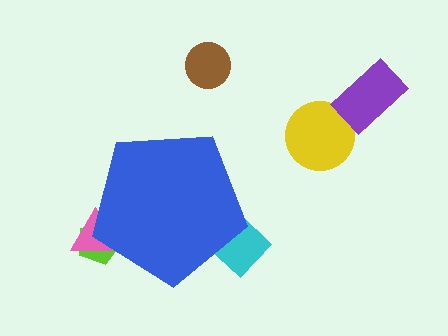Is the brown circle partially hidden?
No, the brown circle is fully visible.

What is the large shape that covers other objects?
A blue pentagon.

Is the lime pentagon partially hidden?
Yes, the lime pentagon is partially hidden behind the blue pentagon.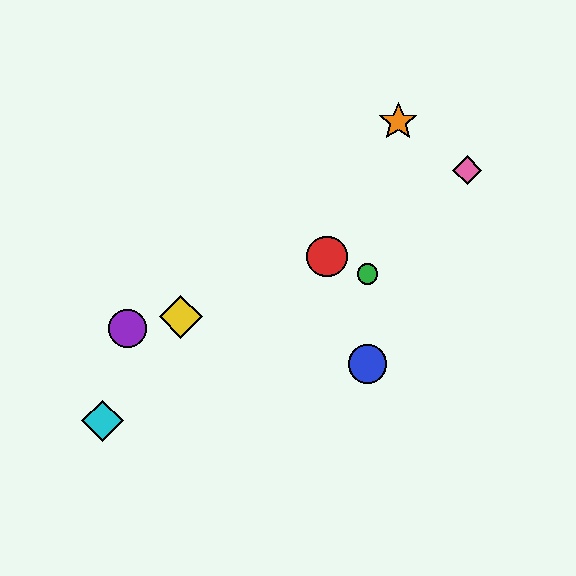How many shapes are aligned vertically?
2 shapes (the blue circle, the green circle) are aligned vertically.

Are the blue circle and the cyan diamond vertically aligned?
No, the blue circle is at x≈368 and the cyan diamond is at x≈102.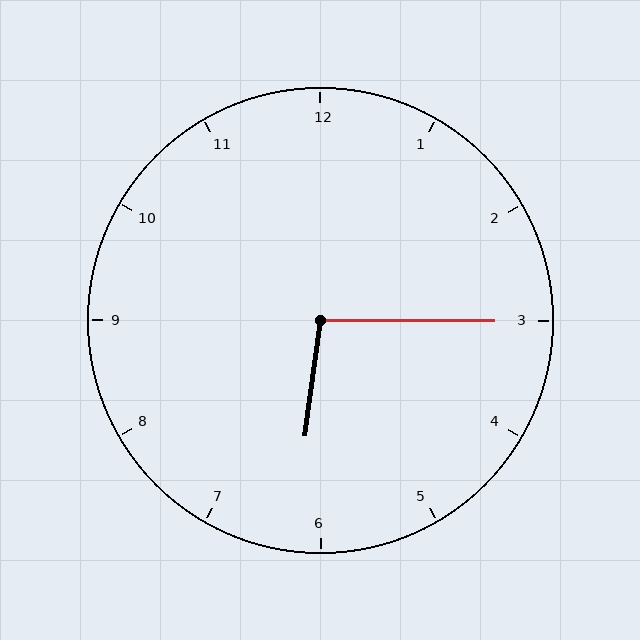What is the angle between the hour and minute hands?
Approximately 98 degrees.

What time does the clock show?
6:15.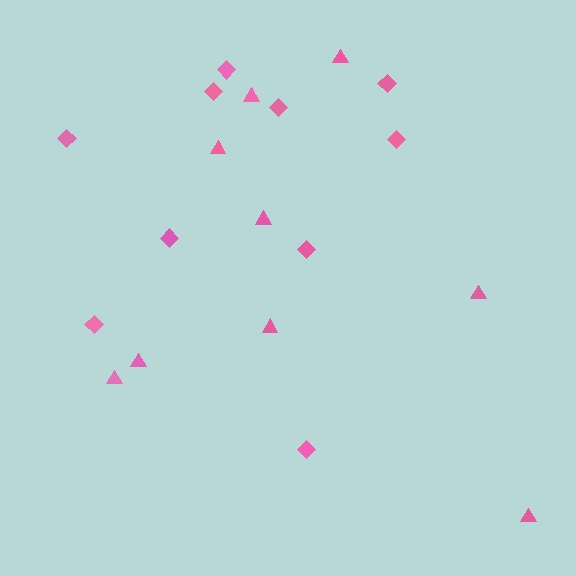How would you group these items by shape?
There are 2 groups: one group of diamonds (10) and one group of triangles (9).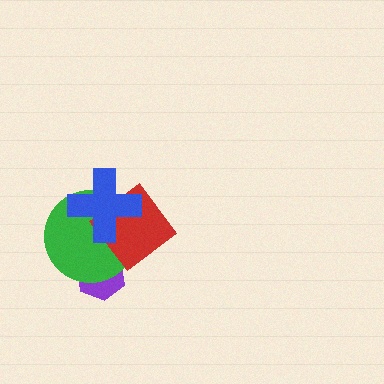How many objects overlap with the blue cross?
2 objects overlap with the blue cross.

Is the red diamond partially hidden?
Yes, it is partially covered by another shape.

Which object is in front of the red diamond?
The blue cross is in front of the red diamond.